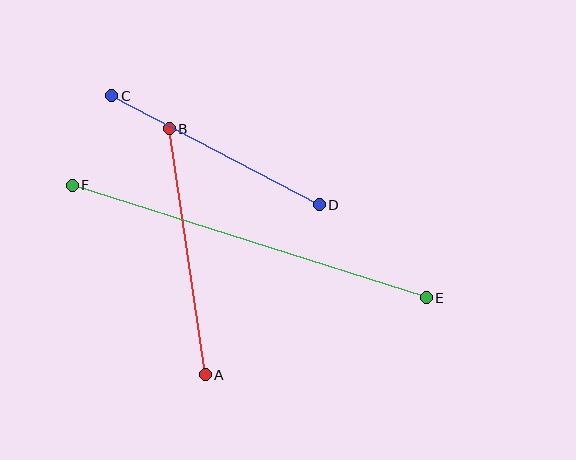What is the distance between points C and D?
The distance is approximately 234 pixels.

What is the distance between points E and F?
The distance is approximately 371 pixels.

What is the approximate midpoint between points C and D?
The midpoint is at approximately (216, 150) pixels.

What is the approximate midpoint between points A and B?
The midpoint is at approximately (187, 252) pixels.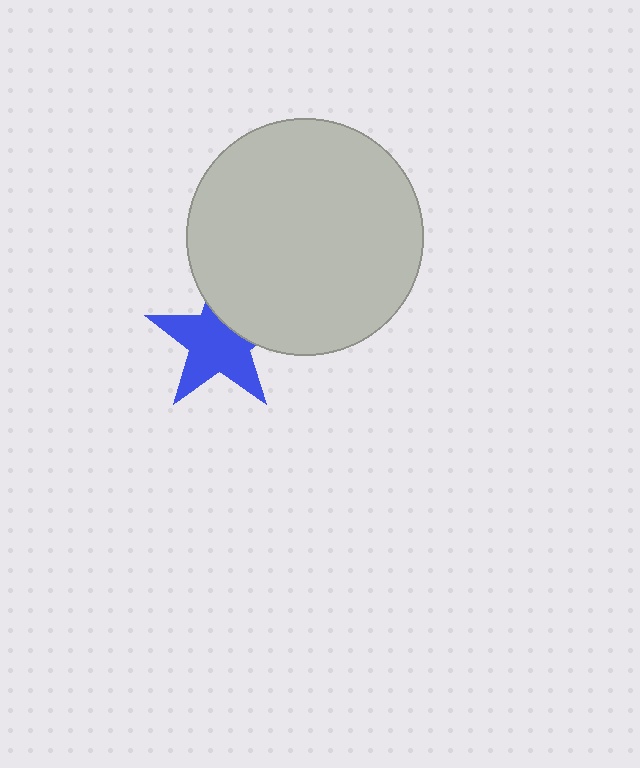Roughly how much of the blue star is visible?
Most of it is visible (roughly 69%).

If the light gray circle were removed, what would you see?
You would see the complete blue star.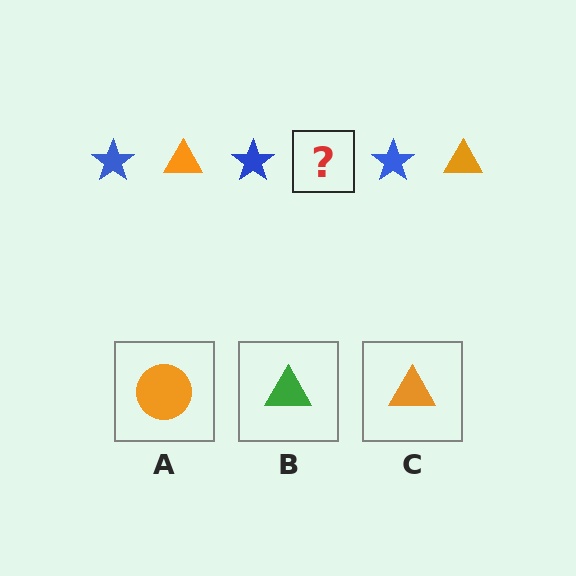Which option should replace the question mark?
Option C.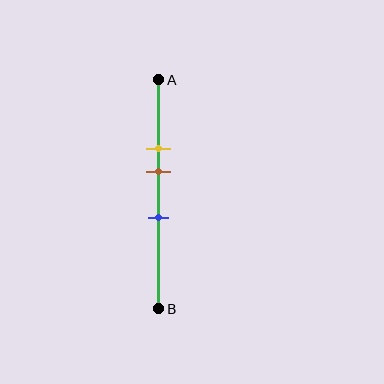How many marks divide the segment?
There are 3 marks dividing the segment.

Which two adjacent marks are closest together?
The yellow and brown marks are the closest adjacent pair.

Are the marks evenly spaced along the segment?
Yes, the marks are approximately evenly spaced.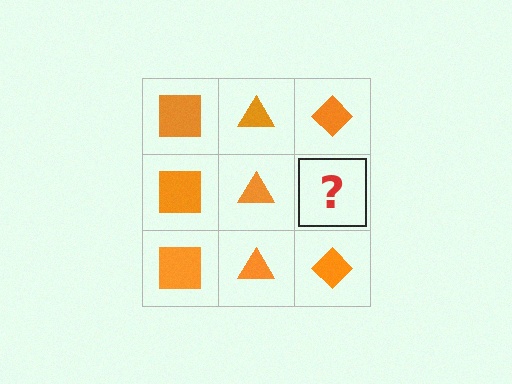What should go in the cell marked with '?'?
The missing cell should contain an orange diamond.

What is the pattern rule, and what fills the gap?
The rule is that each column has a consistent shape. The gap should be filled with an orange diamond.